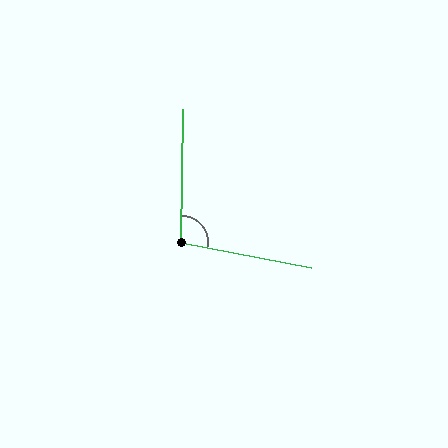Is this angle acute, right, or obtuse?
It is obtuse.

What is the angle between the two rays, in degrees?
Approximately 100 degrees.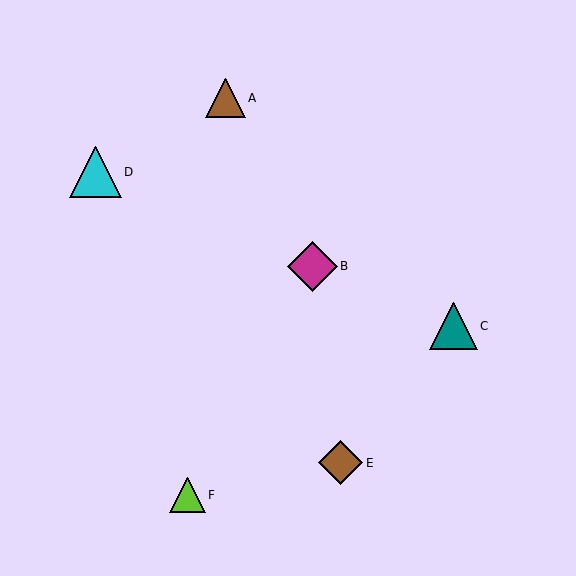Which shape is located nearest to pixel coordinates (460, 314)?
The teal triangle (labeled C) at (453, 326) is nearest to that location.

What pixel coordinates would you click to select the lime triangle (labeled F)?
Click at (187, 495) to select the lime triangle F.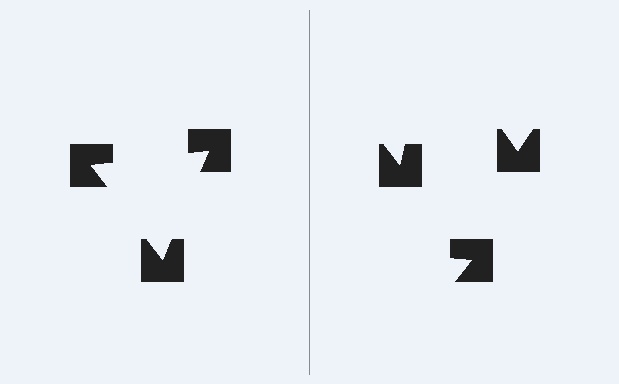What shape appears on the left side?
An illusory triangle.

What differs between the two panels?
The notched squares are positioned identically on both sides; only the wedge orientations differ. On the left they align to a triangle; on the right they are misaligned.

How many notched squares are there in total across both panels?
6 — 3 on each side.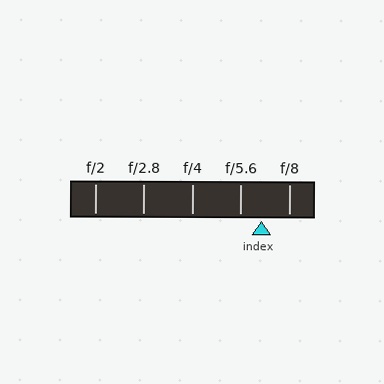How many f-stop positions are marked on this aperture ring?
There are 5 f-stop positions marked.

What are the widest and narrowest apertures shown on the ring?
The widest aperture shown is f/2 and the narrowest is f/8.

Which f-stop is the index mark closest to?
The index mark is closest to f/5.6.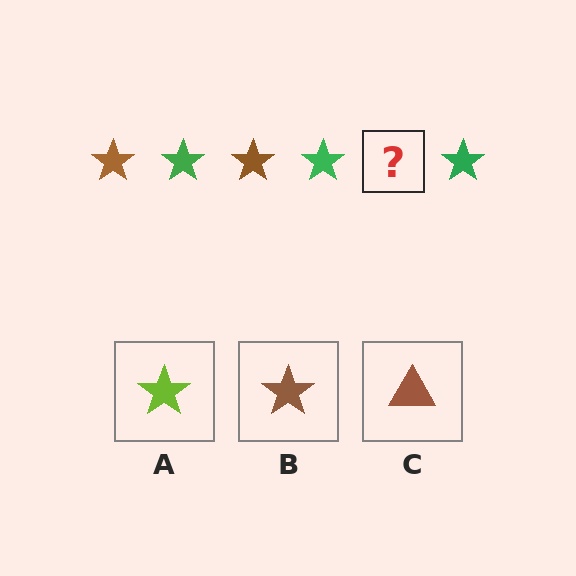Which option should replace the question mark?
Option B.